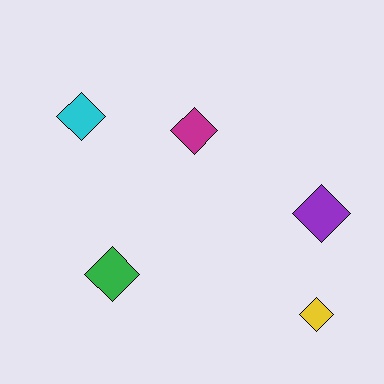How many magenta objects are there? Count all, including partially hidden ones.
There is 1 magenta object.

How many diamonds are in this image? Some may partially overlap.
There are 5 diamonds.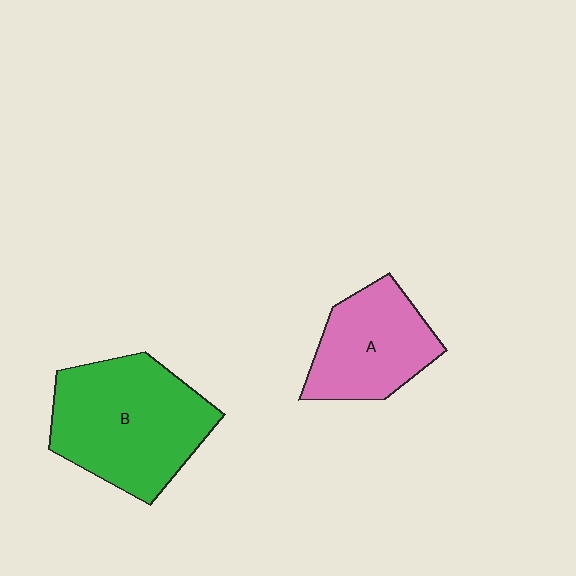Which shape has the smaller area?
Shape A (pink).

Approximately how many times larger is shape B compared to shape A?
Approximately 1.5 times.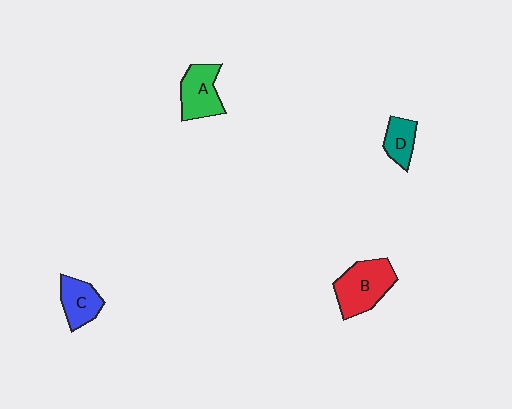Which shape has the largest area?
Shape B (red).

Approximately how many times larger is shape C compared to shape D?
Approximately 1.3 times.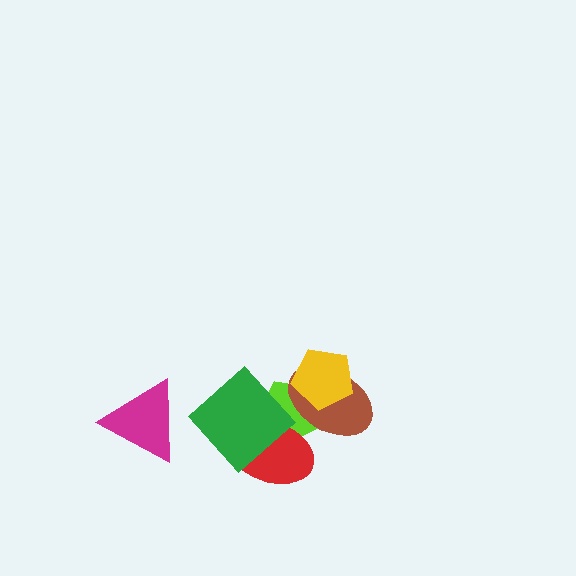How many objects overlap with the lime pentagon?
4 objects overlap with the lime pentagon.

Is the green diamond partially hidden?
No, no other shape covers it.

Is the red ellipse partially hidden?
Yes, it is partially covered by another shape.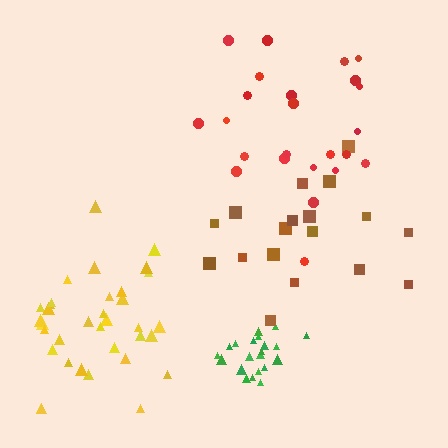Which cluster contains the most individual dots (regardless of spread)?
Yellow (35).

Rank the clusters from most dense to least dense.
green, yellow, red, brown.